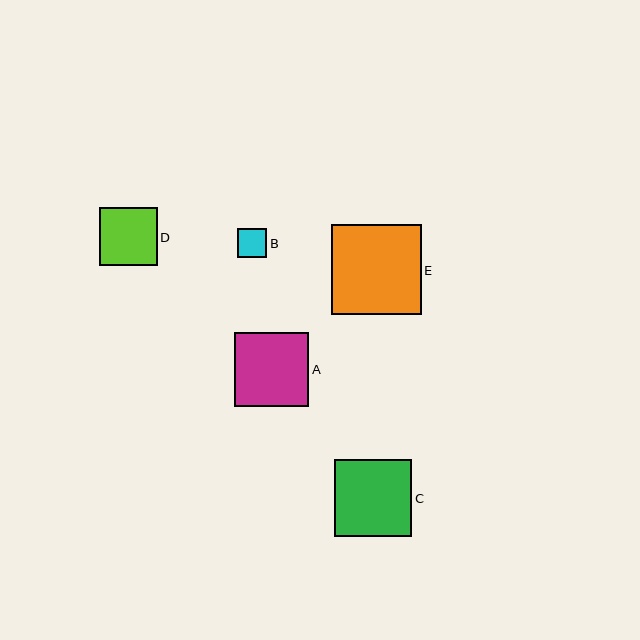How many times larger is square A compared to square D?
Square A is approximately 1.3 times the size of square D.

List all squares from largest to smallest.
From largest to smallest: E, C, A, D, B.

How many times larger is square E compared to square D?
Square E is approximately 1.6 times the size of square D.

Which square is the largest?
Square E is the largest with a size of approximately 90 pixels.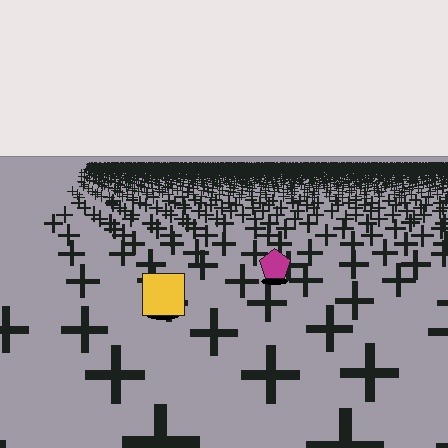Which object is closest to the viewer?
The yellow square is closest. The texture marks near it are larger and more spread out.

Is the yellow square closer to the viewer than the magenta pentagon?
Yes. The yellow square is closer — you can tell from the texture gradient: the ground texture is coarser near it.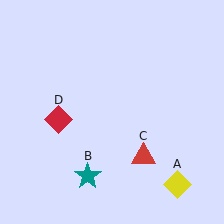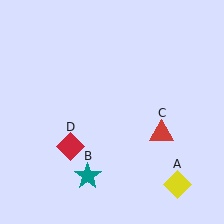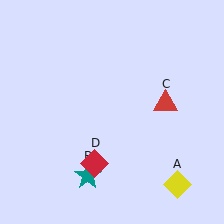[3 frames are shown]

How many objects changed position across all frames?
2 objects changed position: red triangle (object C), red diamond (object D).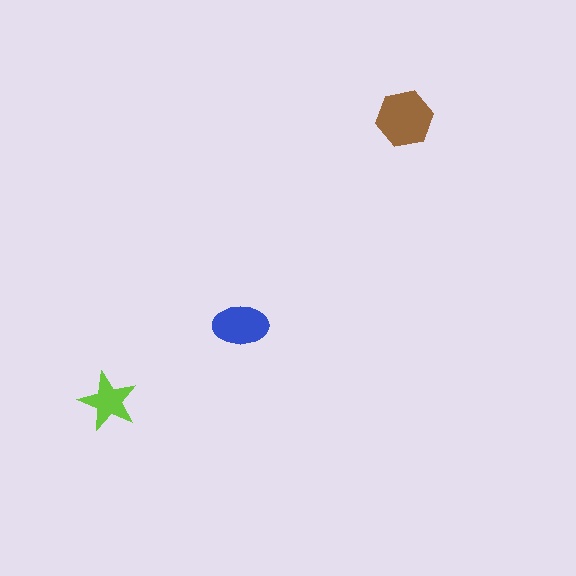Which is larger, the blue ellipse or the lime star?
The blue ellipse.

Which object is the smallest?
The lime star.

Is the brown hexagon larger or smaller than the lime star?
Larger.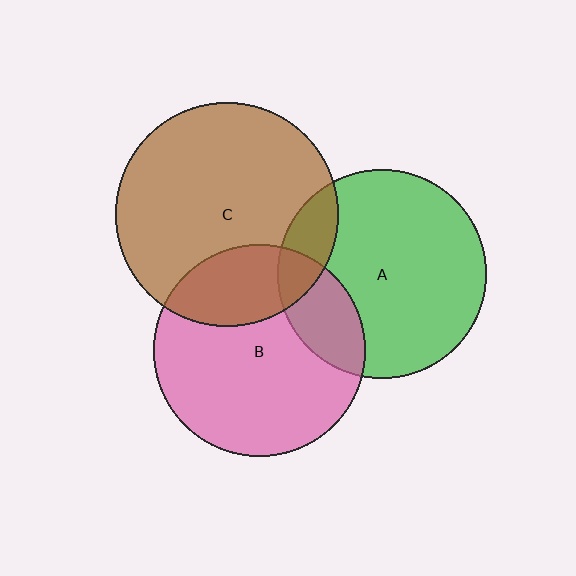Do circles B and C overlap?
Yes.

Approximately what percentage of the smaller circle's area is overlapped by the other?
Approximately 25%.